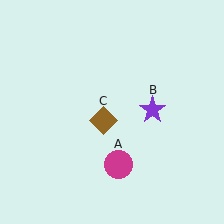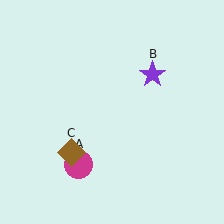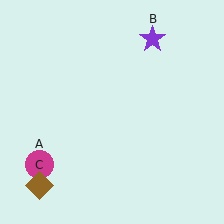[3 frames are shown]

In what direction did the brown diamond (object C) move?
The brown diamond (object C) moved down and to the left.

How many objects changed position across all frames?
3 objects changed position: magenta circle (object A), purple star (object B), brown diamond (object C).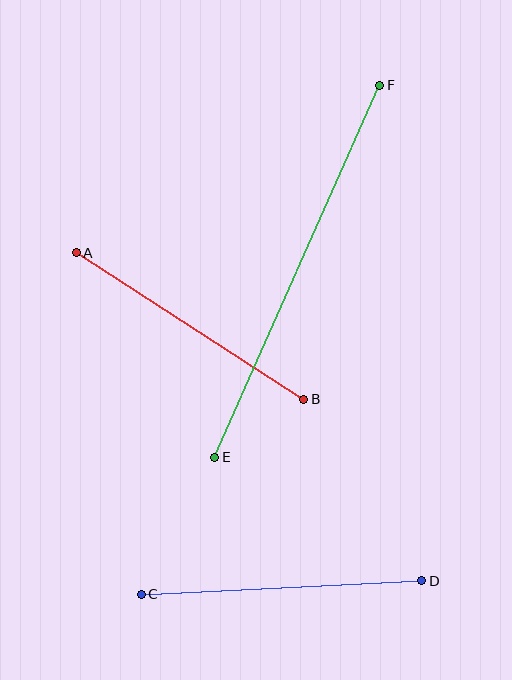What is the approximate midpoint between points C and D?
The midpoint is at approximately (281, 587) pixels.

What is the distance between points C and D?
The distance is approximately 281 pixels.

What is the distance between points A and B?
The distance is approximately 271 pixels.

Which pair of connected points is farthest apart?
Points E and F are farthest apart.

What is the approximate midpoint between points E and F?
The midpoint is at approximately (297, 271) pixels.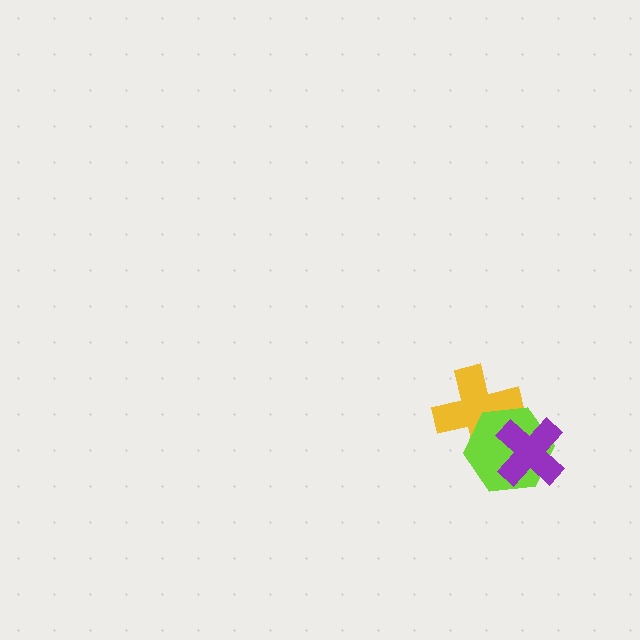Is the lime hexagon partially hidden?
Yes, it is partially covered by another shape.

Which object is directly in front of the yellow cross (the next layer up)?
The lime hexagon is directly in front of the yellow cross.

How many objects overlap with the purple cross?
2 objects overlap with the purple cross.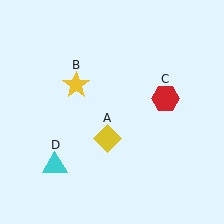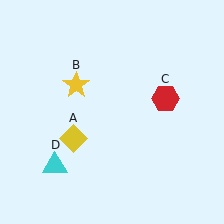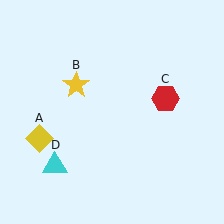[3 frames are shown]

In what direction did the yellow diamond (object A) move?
The yellow diamond (object A) moved left.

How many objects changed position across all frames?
1 object changed position: yellow diamond (object A).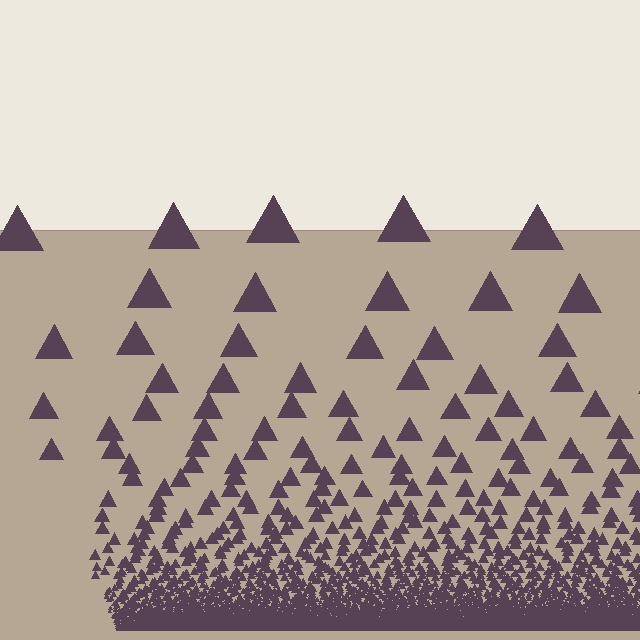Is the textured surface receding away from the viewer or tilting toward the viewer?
The surface appears to tilt toward the viewer. Texture elements get larger and sparser toward the top.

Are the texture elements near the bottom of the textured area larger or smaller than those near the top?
Smaller. The gradient is inverted — elements near the bottom are smaller and denser.